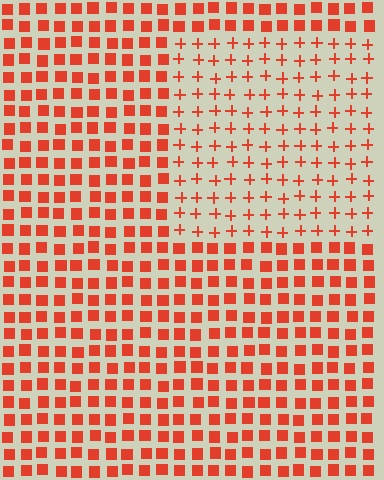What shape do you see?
I see a rectangle.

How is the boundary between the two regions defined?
The boundary is defined by a change in element shape: plus signs inside vs. squares outside. All elements share the same color and spacing.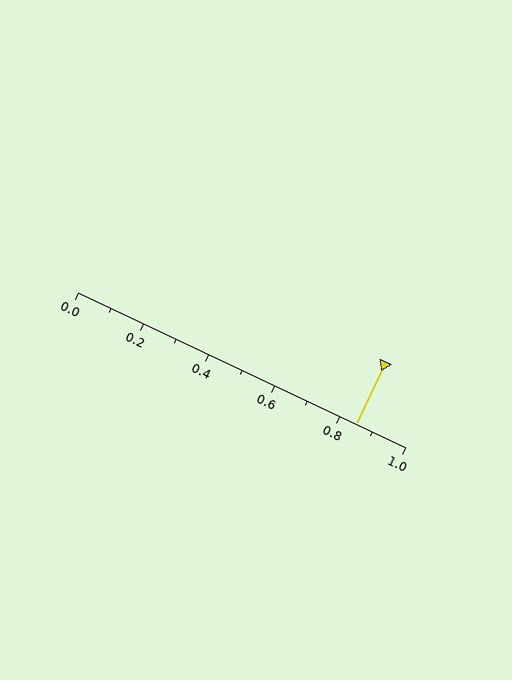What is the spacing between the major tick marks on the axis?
The major ticks are spaced 0.2 apart.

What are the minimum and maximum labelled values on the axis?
The axis runs from 0.0 to 1.0.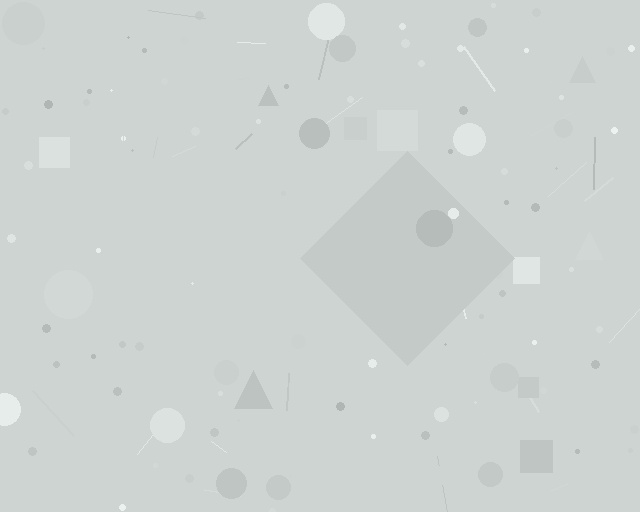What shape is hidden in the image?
A diamond is hidden in the image.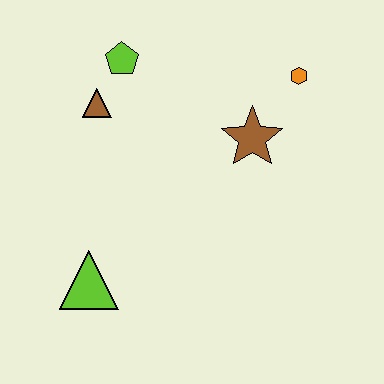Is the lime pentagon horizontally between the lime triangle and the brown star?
Yes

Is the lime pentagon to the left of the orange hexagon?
Yes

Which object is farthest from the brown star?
The lime triangle is farthest from the brown star.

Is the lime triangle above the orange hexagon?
No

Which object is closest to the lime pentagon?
The brown triangle is closest to the lime pentagon.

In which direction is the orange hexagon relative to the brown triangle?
The orange hexagon is to the right of the brown triangle.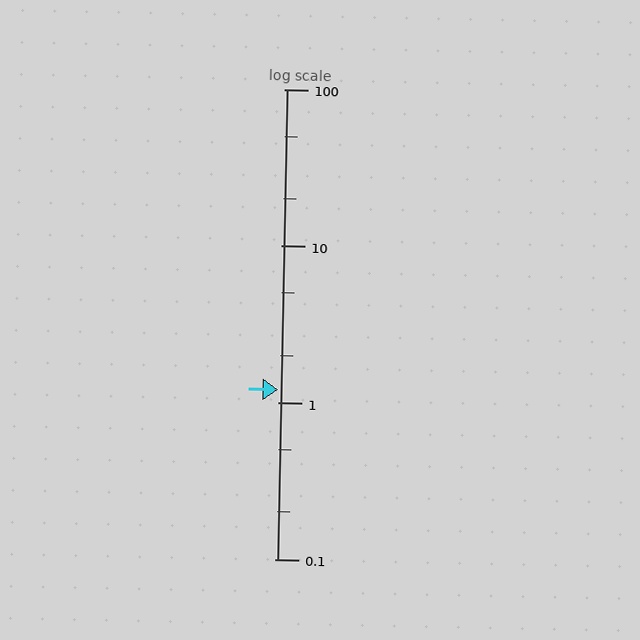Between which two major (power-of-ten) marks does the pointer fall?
The pointer is between 1 and 10.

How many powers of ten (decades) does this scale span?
The scale spans 3 decades, from 0.1 to 100.